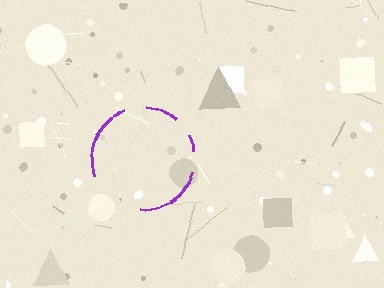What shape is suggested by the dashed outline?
The dashed outline suggests a circle.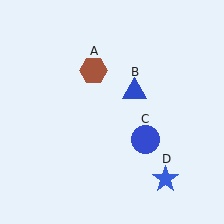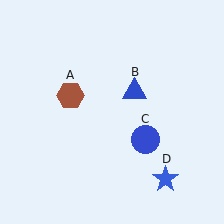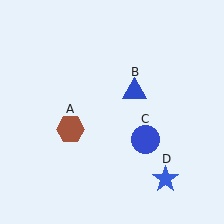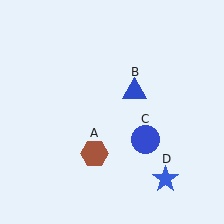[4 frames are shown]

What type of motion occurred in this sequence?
The brown hexagon (object A) rotated counterclockwise around the center of the scene.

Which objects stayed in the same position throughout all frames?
Blue triangle (object B) and blue circle (object C) and blue star (object D) remained stationary.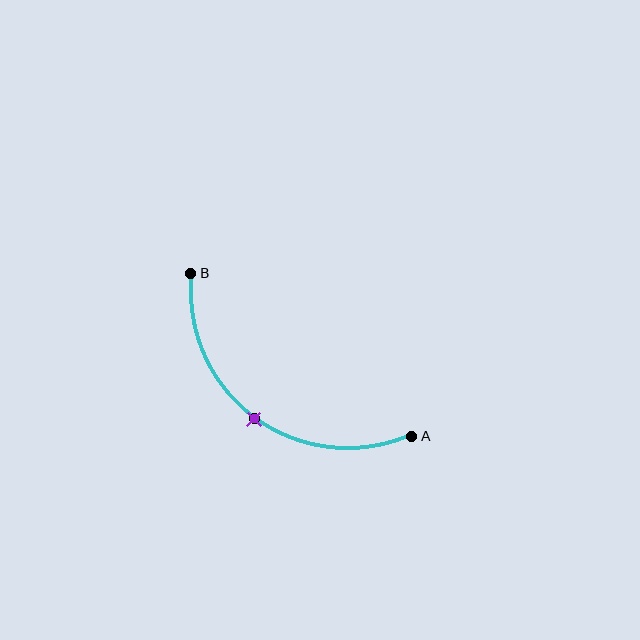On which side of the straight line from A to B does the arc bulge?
The arc bulges below and to the left of the straight line connecting A and B.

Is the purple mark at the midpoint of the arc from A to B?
Yes. The purple mark lies on the arc at equal arc-length from both A and B — it is the arc midpoint.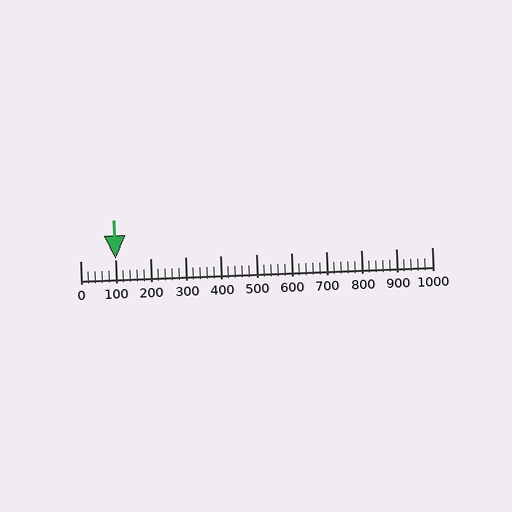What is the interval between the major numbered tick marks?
The major tick marks are spaced 100 units apart.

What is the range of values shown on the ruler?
The ruler shows values from 0 to 1000.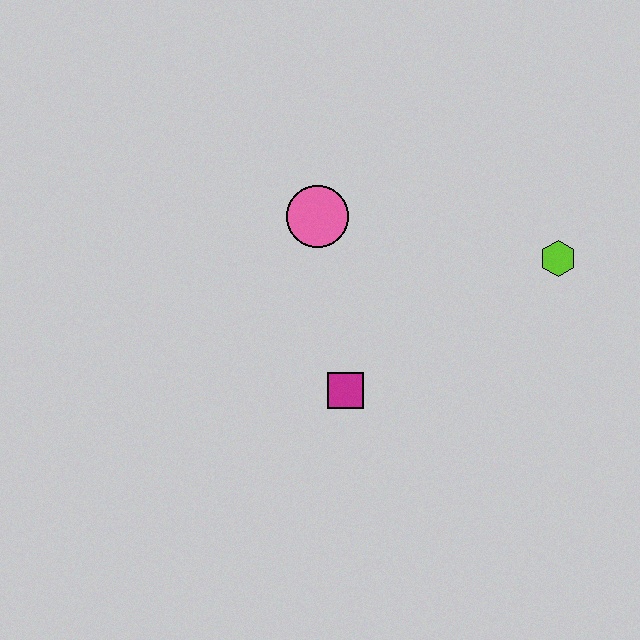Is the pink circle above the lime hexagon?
Yes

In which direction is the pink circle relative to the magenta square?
The pink circle is above the magenta square.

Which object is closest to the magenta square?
The pink circle is closest to the magenta square.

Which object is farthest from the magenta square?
The lime hexagon is farthest from the magenta square.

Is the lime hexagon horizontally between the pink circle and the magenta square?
No